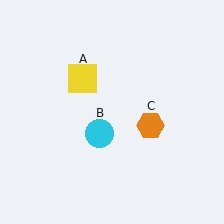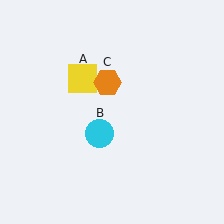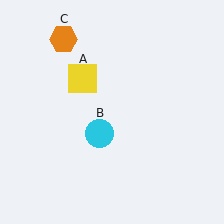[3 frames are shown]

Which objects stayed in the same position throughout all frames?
Yellow square (object A) and cyan circle (object B) remained stationary.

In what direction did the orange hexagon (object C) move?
The orange hexagon (object C) moved up and to the left.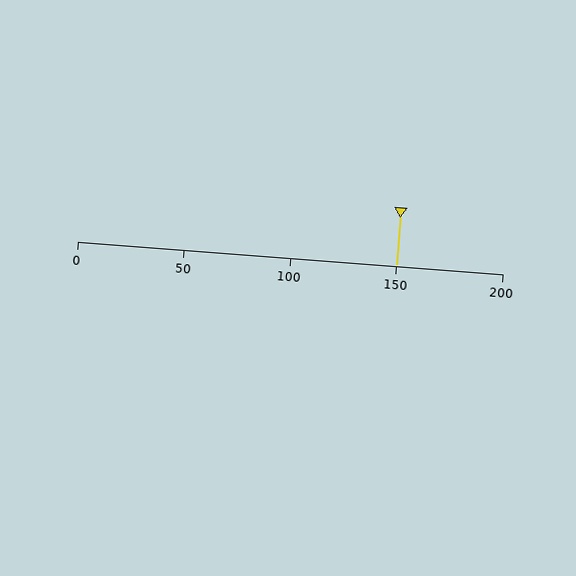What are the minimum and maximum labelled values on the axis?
The axis runs from 0 to 200.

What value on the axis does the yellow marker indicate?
The marker indicates approximately 150.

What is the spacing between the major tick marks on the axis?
The major ticks are spaced 50 apart.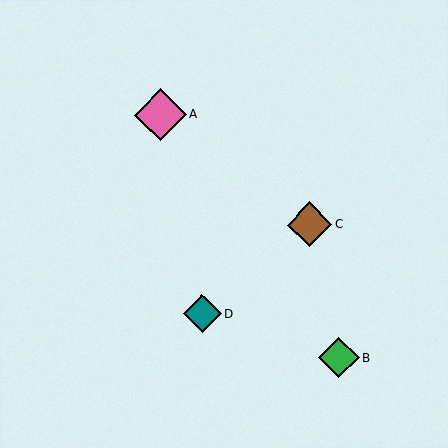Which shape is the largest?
The pink diamond (labeled A) is the largest.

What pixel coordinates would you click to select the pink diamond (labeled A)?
Click at (161, 115) to select the pink diamond A.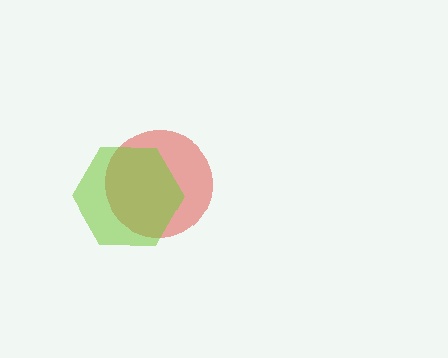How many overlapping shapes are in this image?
There are 2 overlapping shapes in the image.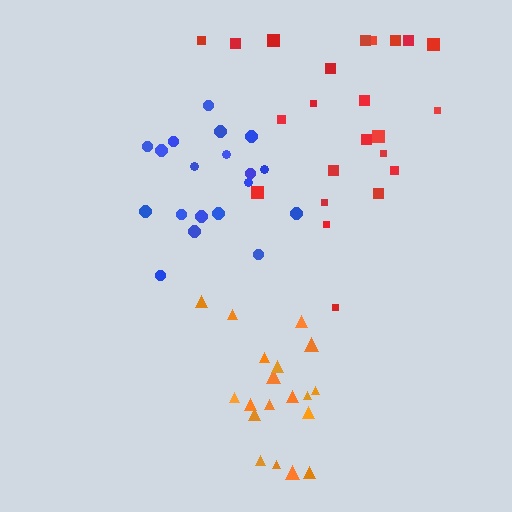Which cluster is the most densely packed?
Blue.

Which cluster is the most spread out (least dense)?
Red.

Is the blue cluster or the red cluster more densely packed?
Blue.